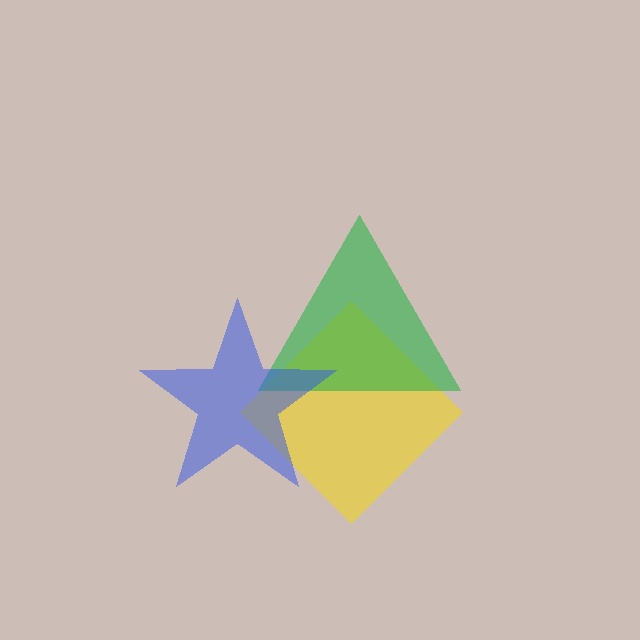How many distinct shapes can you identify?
There are 3 distinct shapes: a yellow diamond, a green triangle, a blue star.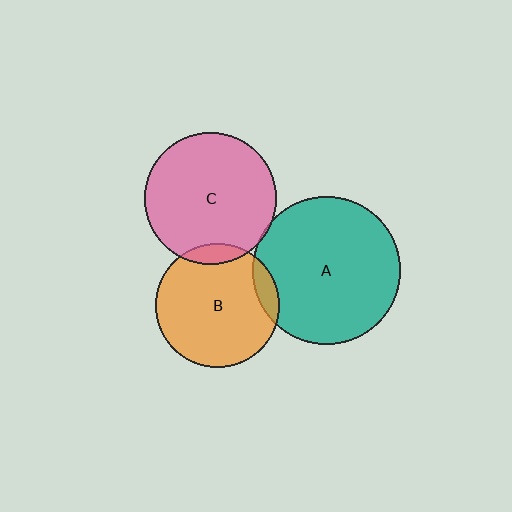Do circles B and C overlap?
Yes.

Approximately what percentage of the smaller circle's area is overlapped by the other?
Approximately 10%.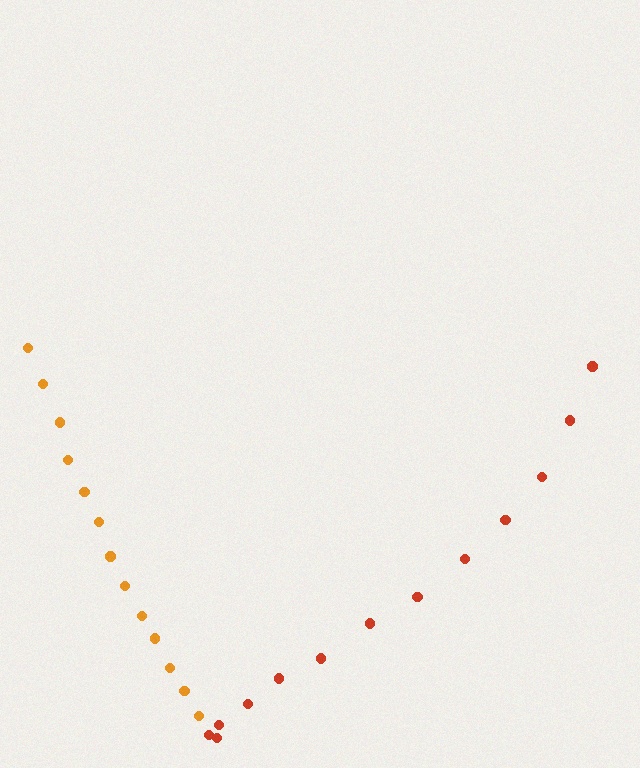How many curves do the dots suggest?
There are 2 distinct paths.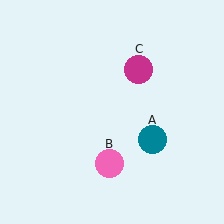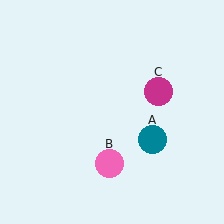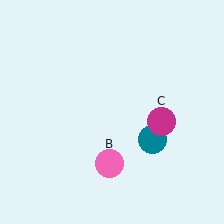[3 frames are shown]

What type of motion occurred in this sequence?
The magenta circle (object C) rotated clockwise around the center of the scene.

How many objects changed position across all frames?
1 object changed position: magenta circle (object C).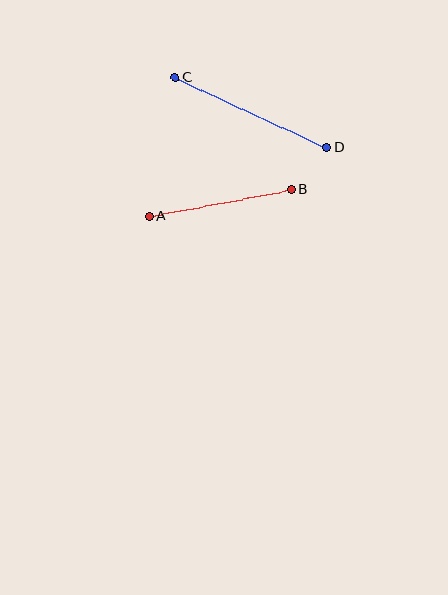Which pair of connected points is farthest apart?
Points C and D are farthest apart.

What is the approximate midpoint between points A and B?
The midpoint is at approximately (220, 203) pixels.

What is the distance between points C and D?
The distance is approximately 167 pixels.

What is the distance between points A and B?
The distance is approximately 145 pixels.